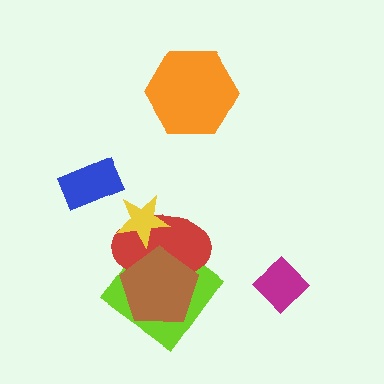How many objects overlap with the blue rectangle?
0 objects overlap with the blue rectangle.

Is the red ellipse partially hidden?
Yes, it is partially covered by another shape.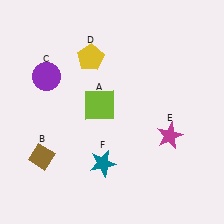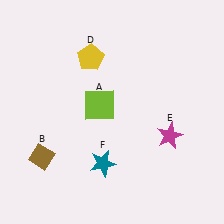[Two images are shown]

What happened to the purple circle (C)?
The purple circle (C) was removed in Image 2. It was in the top-left area of Image 1.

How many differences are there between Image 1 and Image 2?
There is 1 difference between the two images.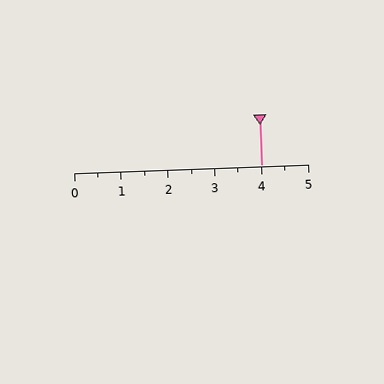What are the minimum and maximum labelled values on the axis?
The axis runs from 0 to 5.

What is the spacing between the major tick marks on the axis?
The major ticks are spaced 1 apart.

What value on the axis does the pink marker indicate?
The marker indicates approximately 4.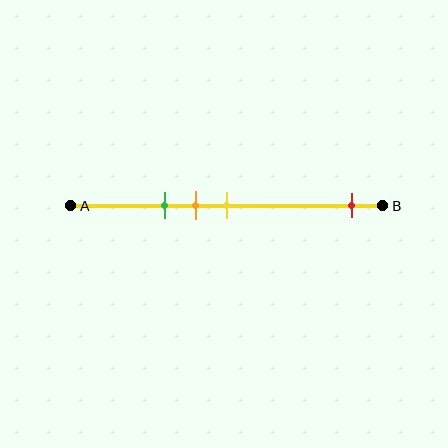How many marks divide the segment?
There are 4 marks dividing the segment.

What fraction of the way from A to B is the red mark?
The red mark is approximately 90% (0.9) of the way from A to B.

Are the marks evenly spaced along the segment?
No, the marks are not evenly spaced.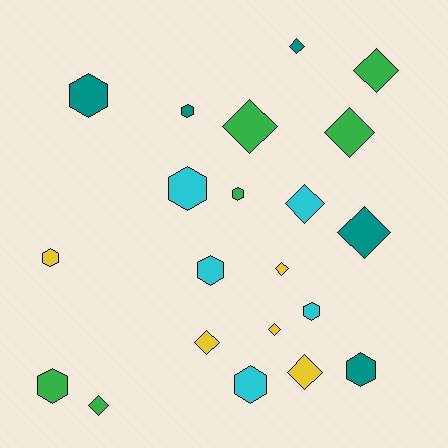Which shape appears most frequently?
Diamond, with 11 objects.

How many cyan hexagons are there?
There are 4 cyan hexagons.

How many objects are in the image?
There are 21 objects.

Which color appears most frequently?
Green, with 6 objects.